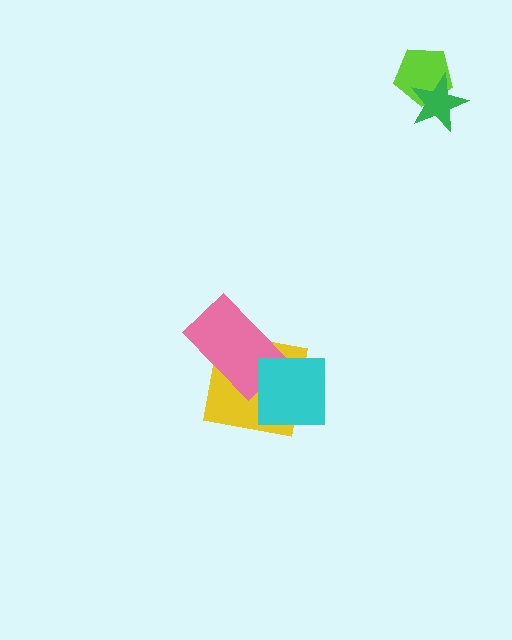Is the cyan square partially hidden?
No, no other shape covers it.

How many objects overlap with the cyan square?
2 objects overlap with the cyan square.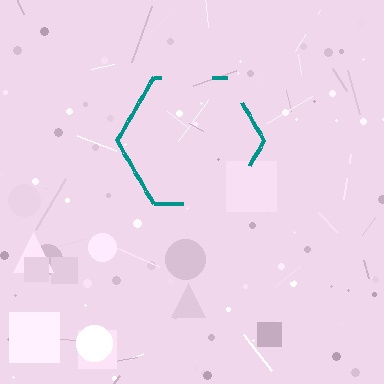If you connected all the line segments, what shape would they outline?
They would outline a hexagon.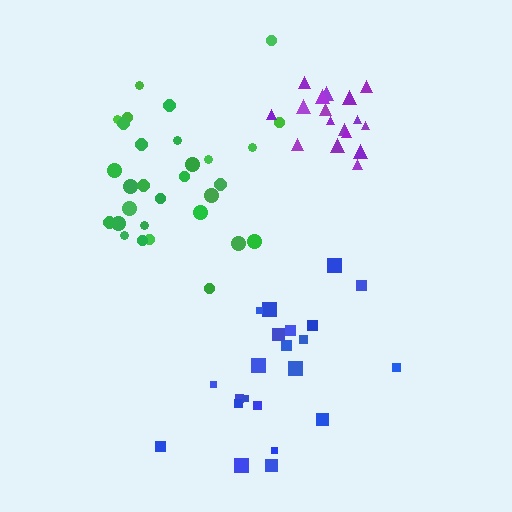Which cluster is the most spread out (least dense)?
Blue.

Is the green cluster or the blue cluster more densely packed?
Green.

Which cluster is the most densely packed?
Purple.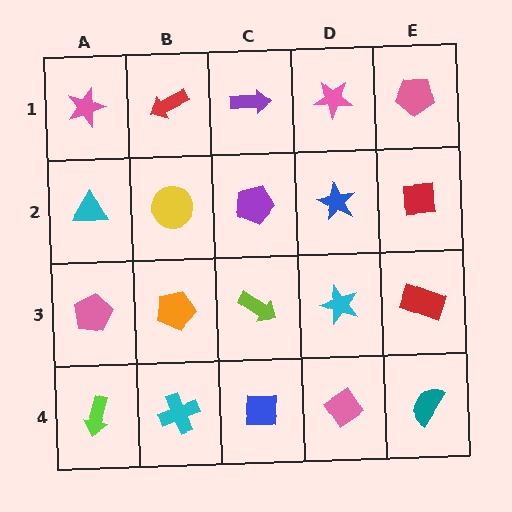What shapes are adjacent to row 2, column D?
A pink star (row 1, column D), a cyan star (row 3, column D), a purple pentagon (row 2, column C), a red square (row 2, column E).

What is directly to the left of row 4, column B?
A lime arrow.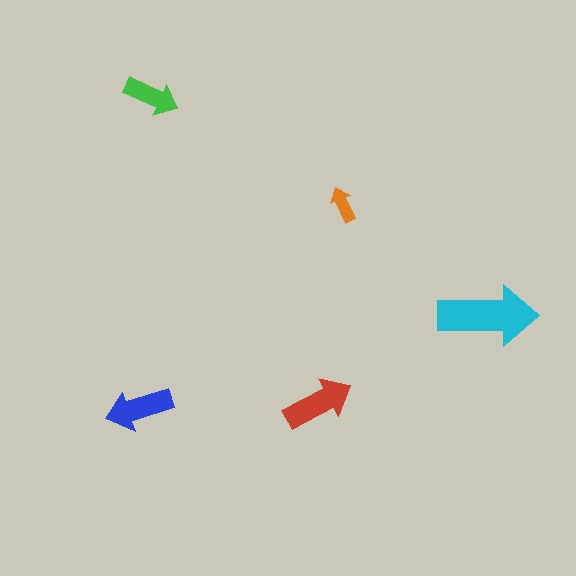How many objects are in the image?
There are 5 objects in the image.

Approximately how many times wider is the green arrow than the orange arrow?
About 1.5 times wider.